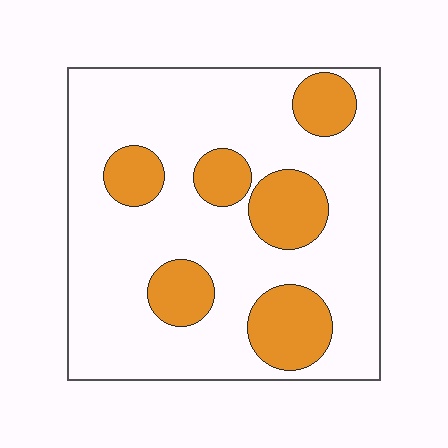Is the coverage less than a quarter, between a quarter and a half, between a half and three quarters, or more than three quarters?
Less than a quarter.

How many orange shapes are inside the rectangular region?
6.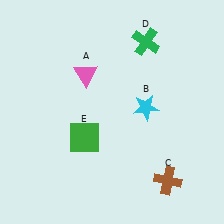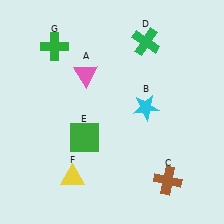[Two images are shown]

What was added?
A yellow triangle (F), a green cross (G) were added in Image 2.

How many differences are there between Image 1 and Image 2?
There are 2 differences between the two images.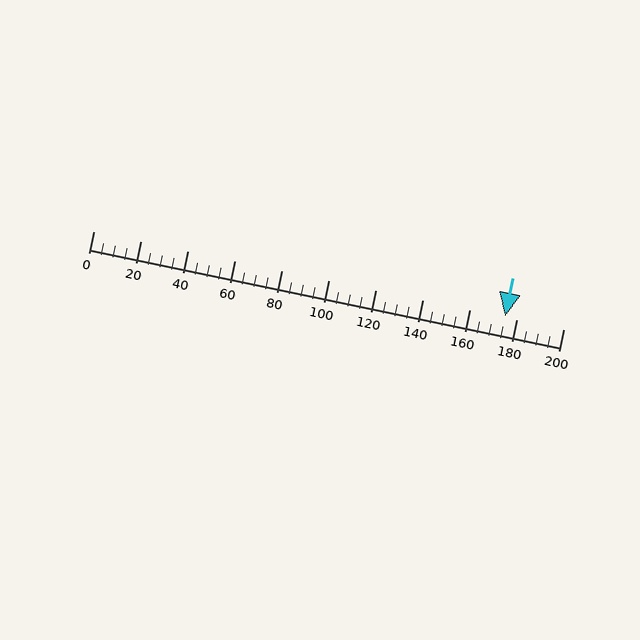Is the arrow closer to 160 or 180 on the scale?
The arrow is closer to 180.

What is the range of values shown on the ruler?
The ruler shows values from 0 to 200.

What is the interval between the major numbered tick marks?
The major tick marks are spaced 20 units apart.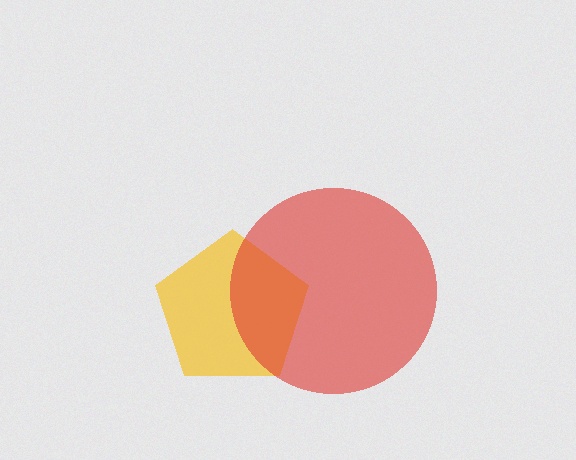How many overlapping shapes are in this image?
There are 2 overlapping shapes in the image.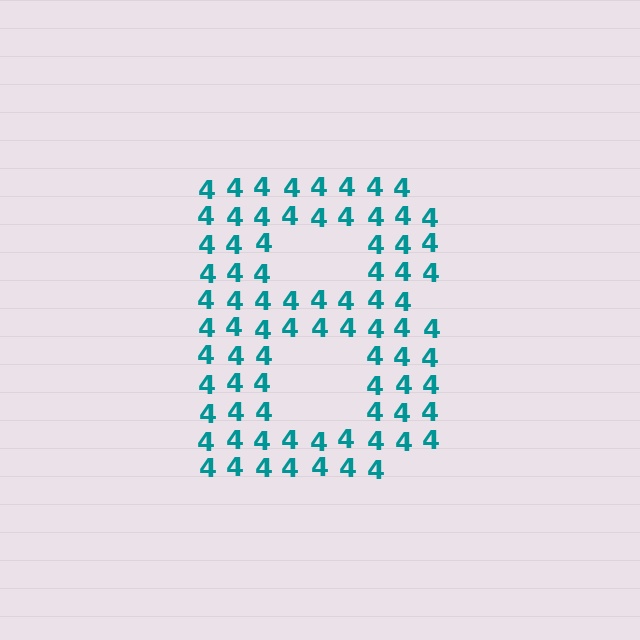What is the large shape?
The large shape is the letter B.